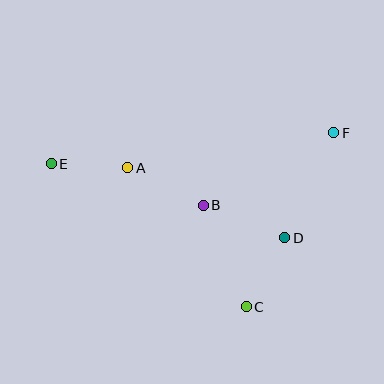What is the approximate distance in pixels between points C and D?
The distance between C and D is approximately 79 pixels.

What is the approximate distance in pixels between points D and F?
The distance between D and F is approximately 116 pixels.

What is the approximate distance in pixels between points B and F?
The distance between B and F is approximately 149 pixels.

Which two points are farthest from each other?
Points E and F are farthest from each other.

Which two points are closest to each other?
Points A and E are closest to each other.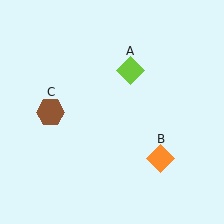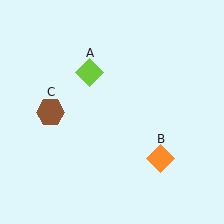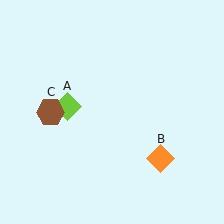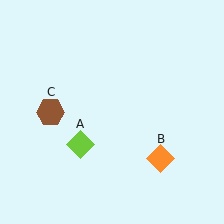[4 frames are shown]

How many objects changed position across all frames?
1 object changed position: lime diamond (object A).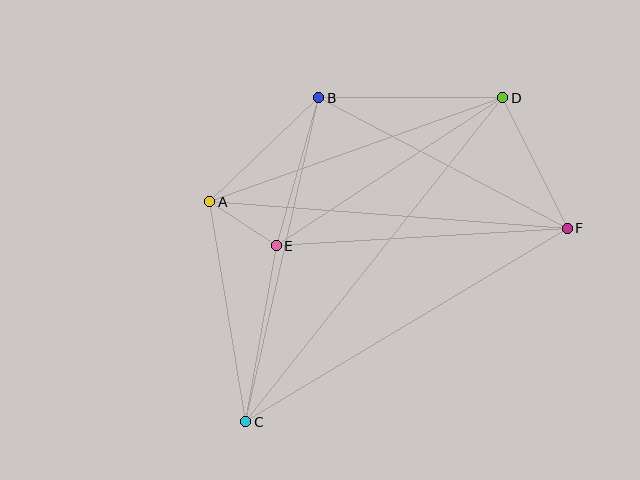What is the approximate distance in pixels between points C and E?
The distance between C and E is approximately 179 pixels.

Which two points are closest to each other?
Points A and E are closest to each other.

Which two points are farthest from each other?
Points C and D are farthest from each other.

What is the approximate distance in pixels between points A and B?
The distance between A and B is approximately 150 pixels.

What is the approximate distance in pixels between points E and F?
The distance between E and F is approximately 291 pixels.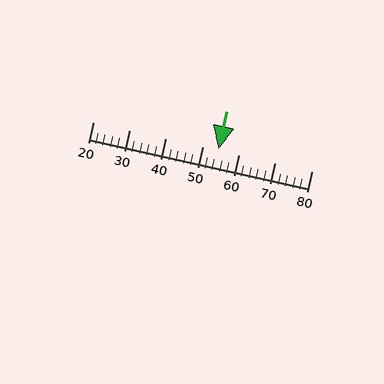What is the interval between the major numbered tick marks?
The major tick marks are spaced 10 units apart.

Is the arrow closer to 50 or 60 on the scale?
The arrow is closer to 50.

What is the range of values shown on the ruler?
The ruler shows values from 20 to 80.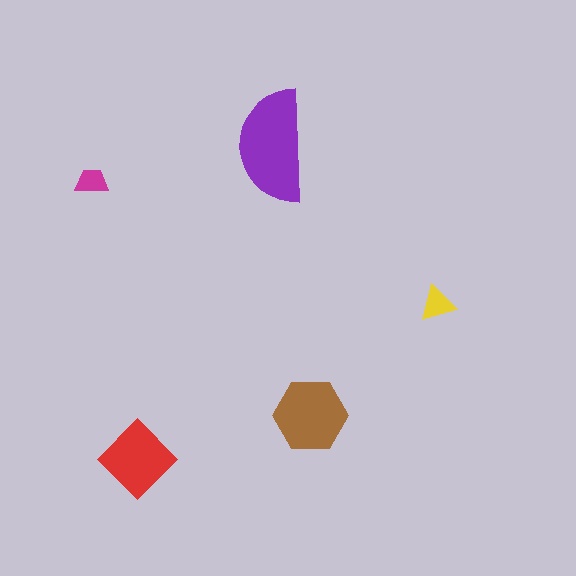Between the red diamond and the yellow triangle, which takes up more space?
The red diamond.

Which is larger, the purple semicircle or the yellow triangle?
The purple semicircle.